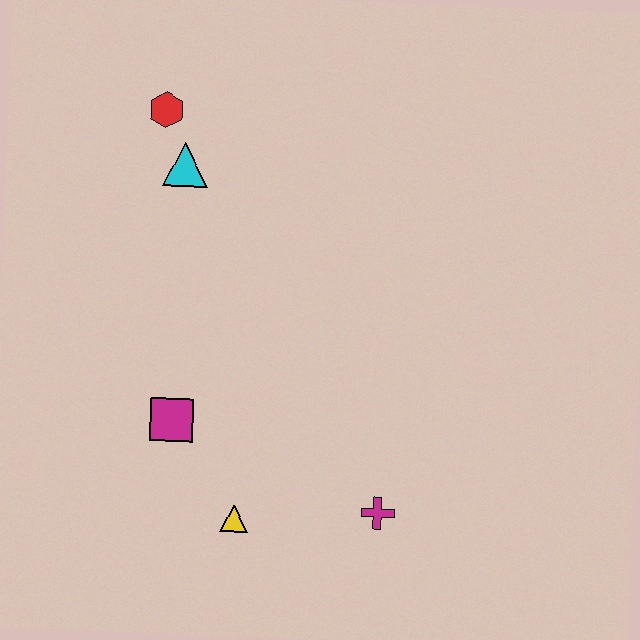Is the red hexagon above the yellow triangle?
Yes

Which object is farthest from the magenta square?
The red hexagon is farthest from the magenta square.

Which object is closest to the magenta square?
The yellow triangle is closest to the magenta square.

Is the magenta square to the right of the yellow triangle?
No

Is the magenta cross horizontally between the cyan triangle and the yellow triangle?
No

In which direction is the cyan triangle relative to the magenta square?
The cyan triangle is above the magenta square.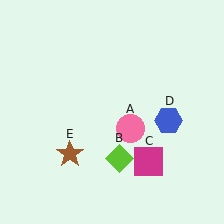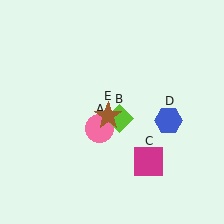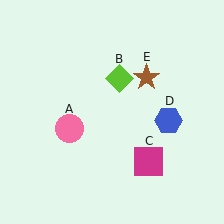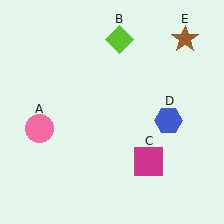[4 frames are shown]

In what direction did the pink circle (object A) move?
The pink circle (object A) moved left.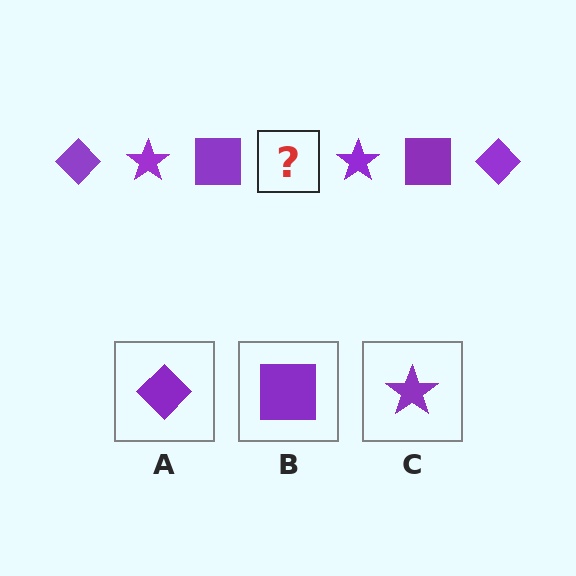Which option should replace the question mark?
Option A.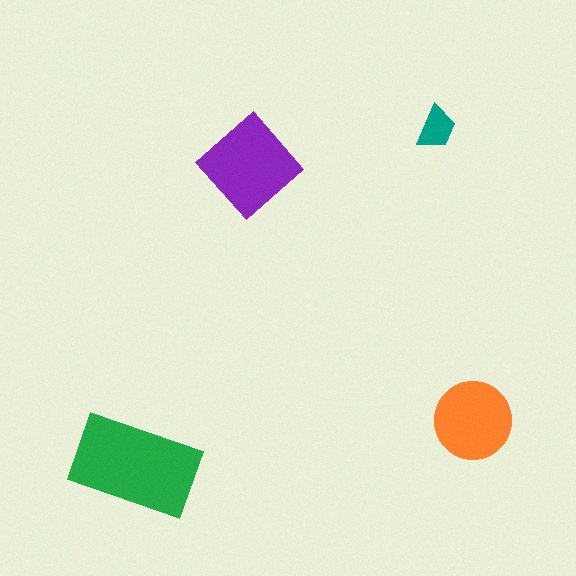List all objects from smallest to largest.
The teal trapezoid, the orange circle, the purple diamond, the green rectangle.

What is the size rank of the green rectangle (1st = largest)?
1st.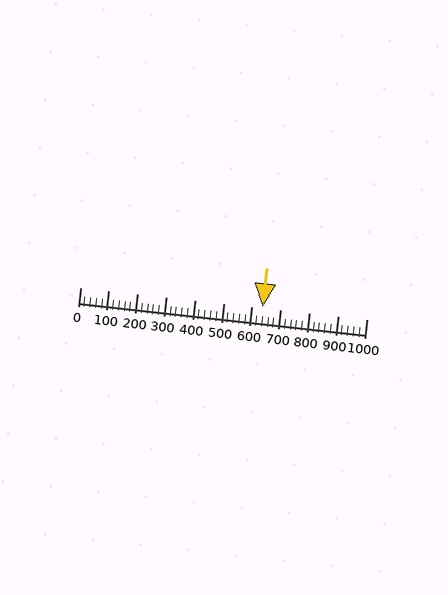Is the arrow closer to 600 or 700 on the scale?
The arrow is closer to 600.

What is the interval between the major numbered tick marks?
The major tick marks are spaced 100 units apart.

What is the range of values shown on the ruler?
The ruler shows values from 0 to 1000.